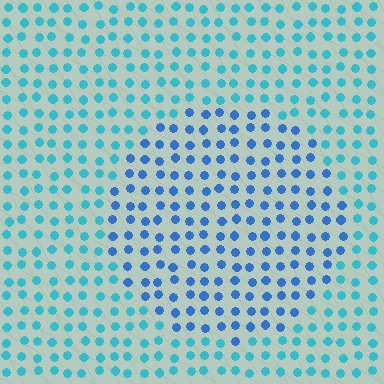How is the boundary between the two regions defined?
The boundary is defined purely by a slight shift in hue (about 31 degrees). Spacing, size, and orientation are identical on both sides.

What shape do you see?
I see a circle.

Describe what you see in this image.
The image is filled with small cyan elements in a uniform arrangement. A circle-shaped region is visible where the elements are tinted to a slightly different hue, forming a subtle color boundary.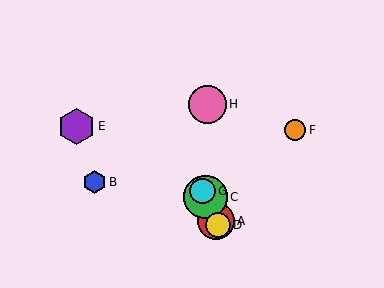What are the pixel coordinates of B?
Object B is at (95, 182).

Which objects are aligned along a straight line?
Objects A, C, D, G are aligned along a straight line.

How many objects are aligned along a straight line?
4 objects (A, C, D, G) are aligned along a straight line.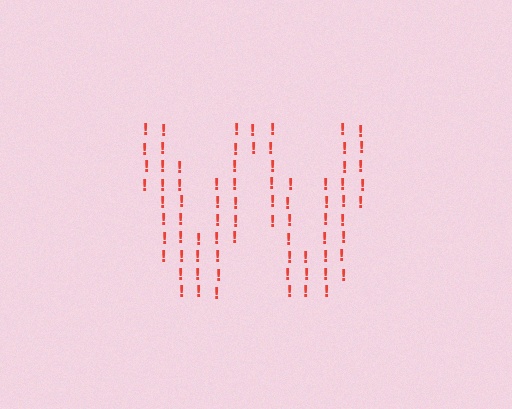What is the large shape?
The large shape is the letter W.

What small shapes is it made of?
It is made of small exclamation marks.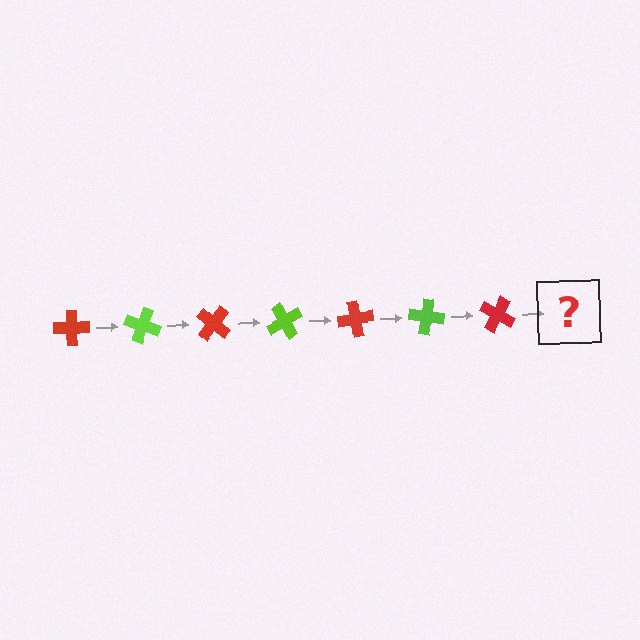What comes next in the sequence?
The next element should be a lime cross, rotated 140 degrees from the start.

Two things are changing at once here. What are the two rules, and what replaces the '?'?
The two rules are that it rotates 20 degrees each step and the color cycles through red and lime. The '?' should be a lime cross, rotated 140 degrees from the start.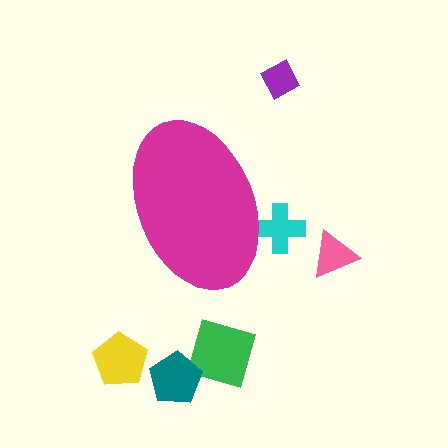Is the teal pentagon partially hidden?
No, the teal pentagon is fully visible.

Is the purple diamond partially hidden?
No, the purple diamond is fully visible.